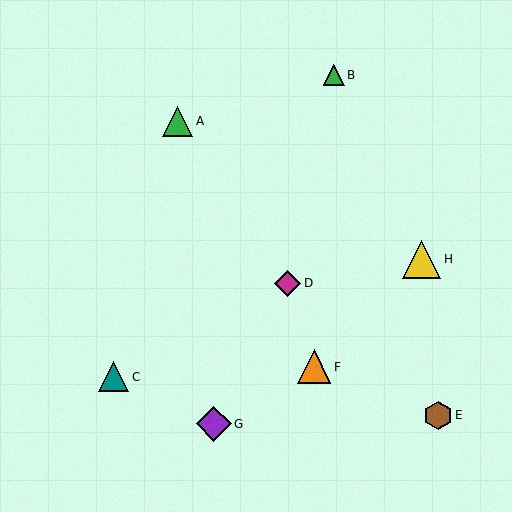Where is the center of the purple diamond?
The center of the purple diamond is at (214, 424).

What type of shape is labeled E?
Shape E is a brown hexagon.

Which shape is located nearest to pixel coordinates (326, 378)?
The orange triangle (labeled F) at (314, 367) is nearest to that location.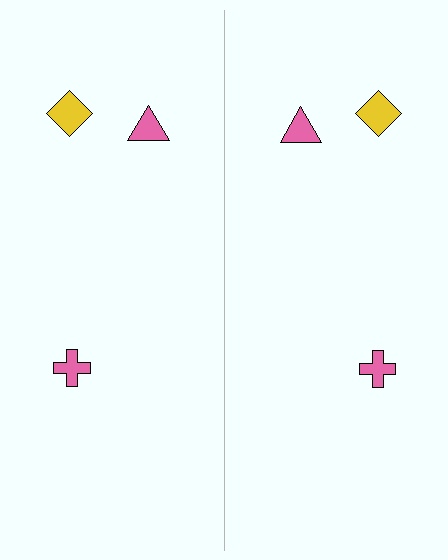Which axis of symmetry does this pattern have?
The pattern has a vertical axis of symmetry running through the center of the image.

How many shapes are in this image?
There are 6 shapes in this image.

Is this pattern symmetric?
Yes, this pattern has bilateral (reflection) symmetry.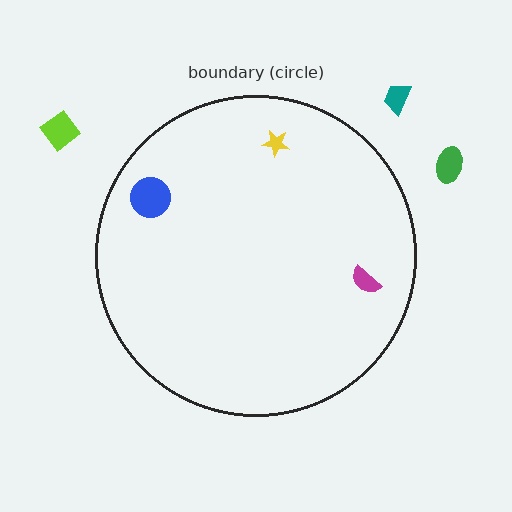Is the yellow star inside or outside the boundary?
Inside.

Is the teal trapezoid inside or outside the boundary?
Outside.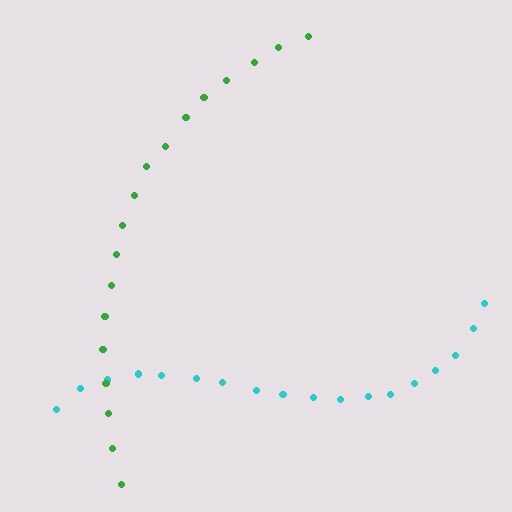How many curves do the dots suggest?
There are 2 distinct paths.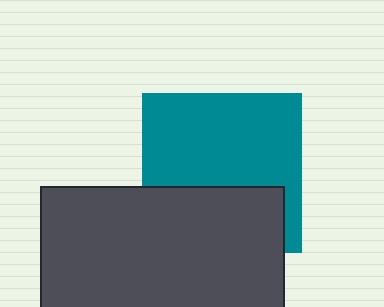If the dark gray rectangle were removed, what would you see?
You would see the complete teal square.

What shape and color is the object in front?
The object in front is a dark gray rectangle.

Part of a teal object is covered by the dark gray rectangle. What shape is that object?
It is a square.